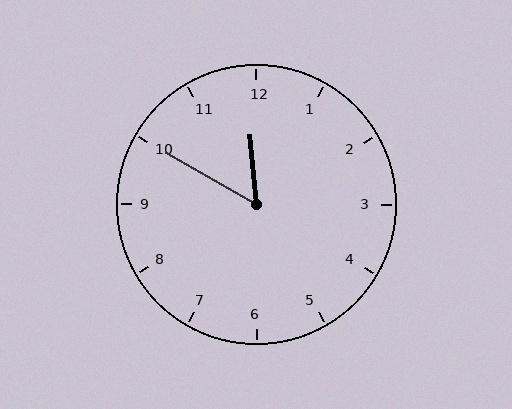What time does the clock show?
11:50.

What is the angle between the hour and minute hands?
Approximately 55 degrees.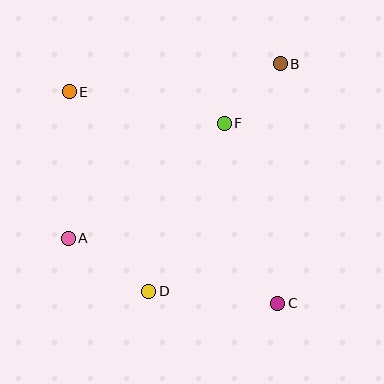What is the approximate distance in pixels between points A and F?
The distance between A and F is approximately 194 pixels.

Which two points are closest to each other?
Points B and F are closest to each other.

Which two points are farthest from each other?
Points C and E are farthest from each other.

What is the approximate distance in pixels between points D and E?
The distance between D and E is approximately 215 pixels.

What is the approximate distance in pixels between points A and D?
The distance between A and D is approximately 97 pixels.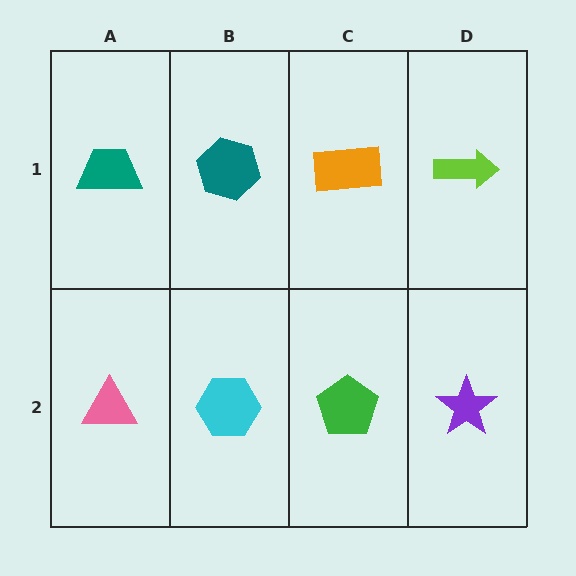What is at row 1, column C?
An orange rectangle.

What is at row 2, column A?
A pink triangle.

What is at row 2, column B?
A cyan hexagon.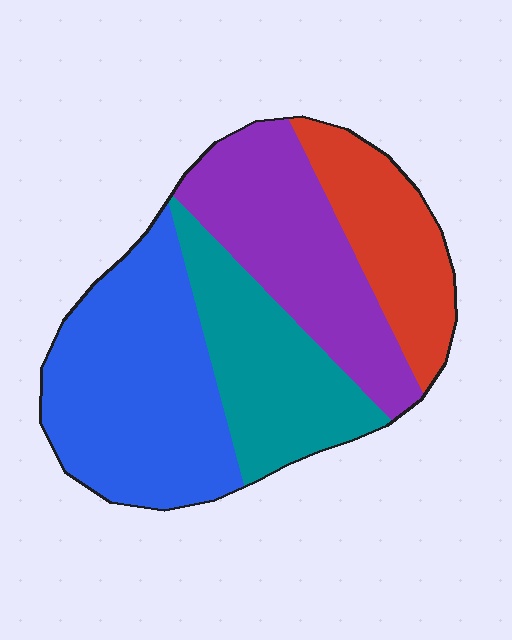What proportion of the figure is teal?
Teal takes up about one fifth (1/5) of the figure.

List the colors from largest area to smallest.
From largest to smallest: blue, purple, teal, red.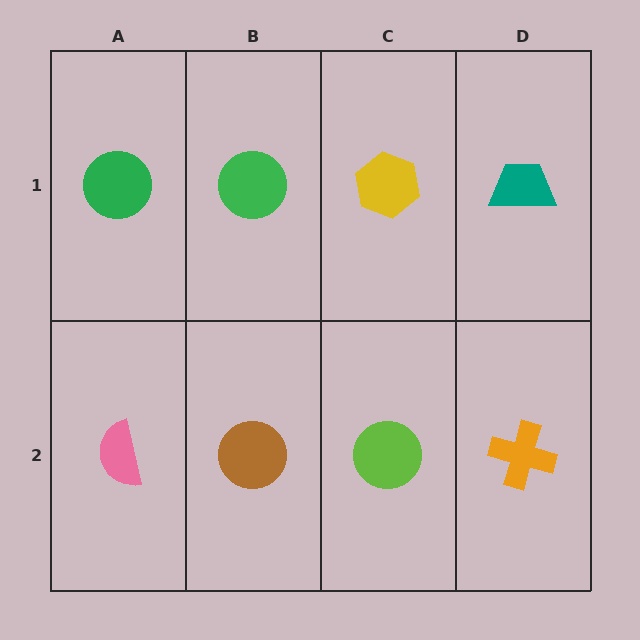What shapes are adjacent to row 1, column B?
A brown circle (row 2, column B), a green circle (row 1, column A), a yellow hexagon (row 1, column C).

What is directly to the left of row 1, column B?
A green circle.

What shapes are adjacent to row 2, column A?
A green circle (row 1, column A), a brown circle (row 2, column B).